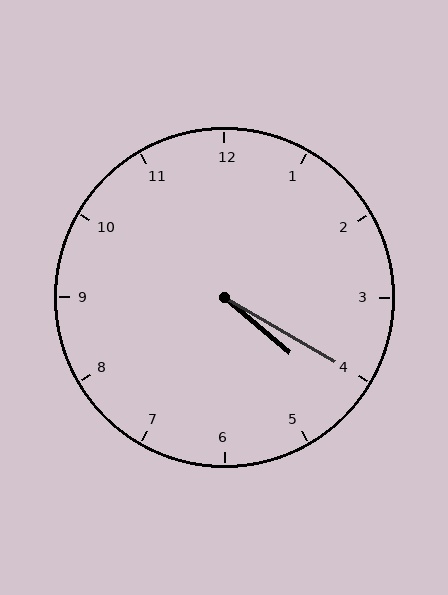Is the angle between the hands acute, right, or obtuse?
It is acute.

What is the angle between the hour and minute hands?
Approximately 10 degrees.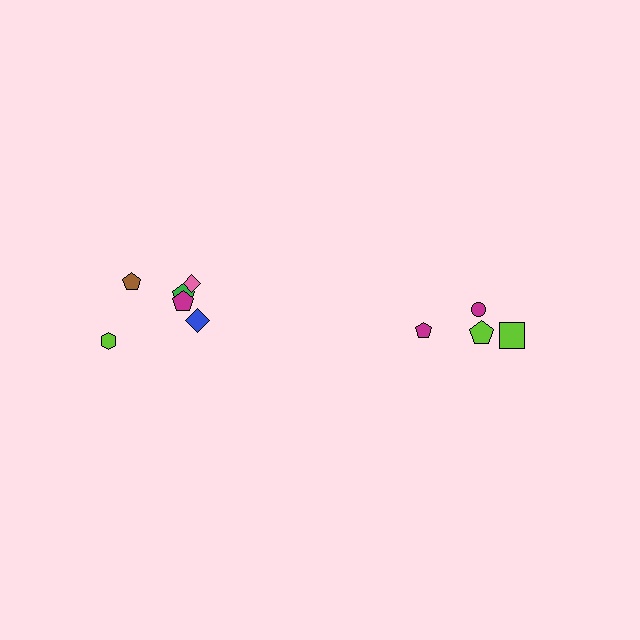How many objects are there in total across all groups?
There are 10 objects.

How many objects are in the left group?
There are 6 objects.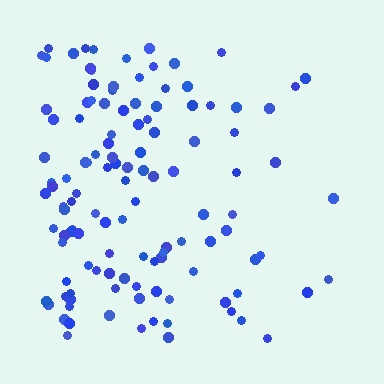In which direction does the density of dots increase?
From right to left, with the left side densest.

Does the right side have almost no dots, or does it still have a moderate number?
Still a moderate number, just noticeably fewer than the left.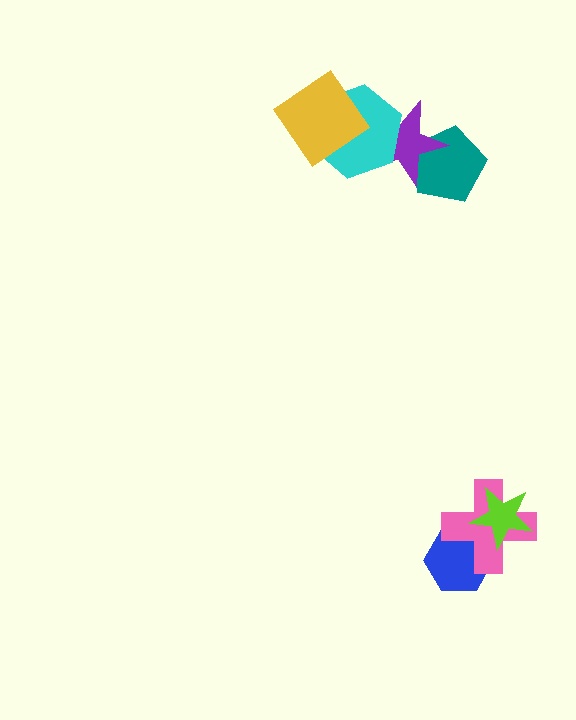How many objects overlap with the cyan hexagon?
2 objects overlap with the cyan hexagon.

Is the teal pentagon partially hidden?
Yes, it is partially covered by another shape.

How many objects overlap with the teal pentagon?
1 object overlaps with the teal pentagon.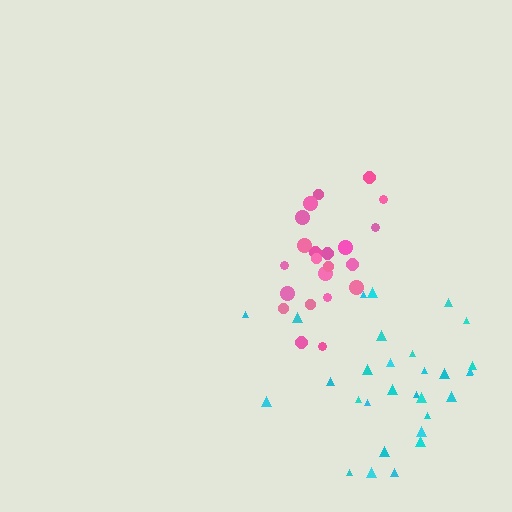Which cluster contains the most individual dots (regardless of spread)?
Cyan (30).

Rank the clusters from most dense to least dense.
pink, cyan.